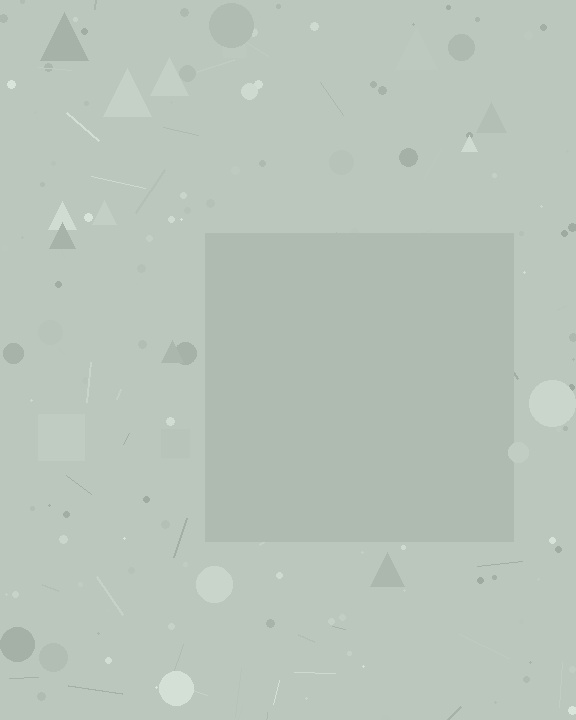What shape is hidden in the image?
A square is hidden in the image.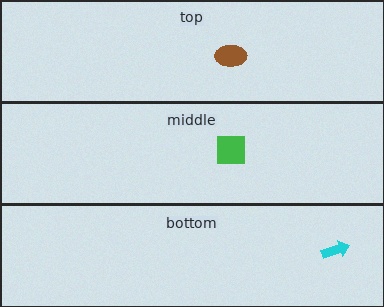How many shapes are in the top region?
1.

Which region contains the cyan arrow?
The bottom region.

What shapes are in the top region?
The brown ellipse.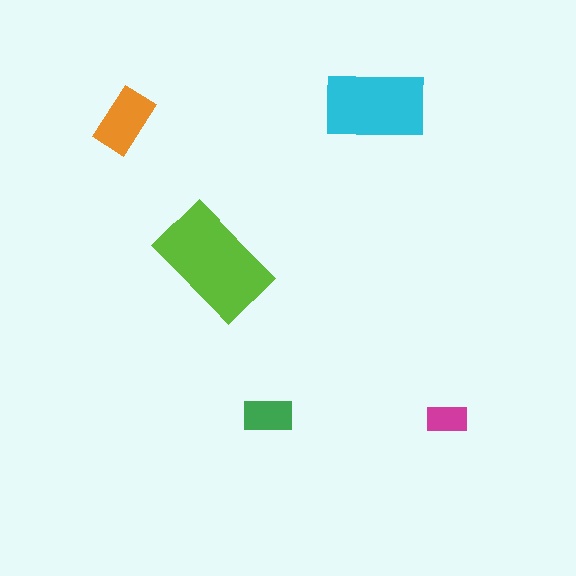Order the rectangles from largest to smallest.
the lime one, the cyan one, the orange one, the green one, the magenta one.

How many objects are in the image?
There are 5 objects in the image.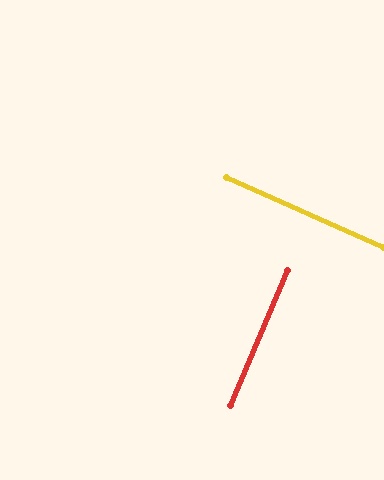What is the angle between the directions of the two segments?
Approximately 89 degrees.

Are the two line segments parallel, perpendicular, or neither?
Perpendicular — they meet at approximately 89°.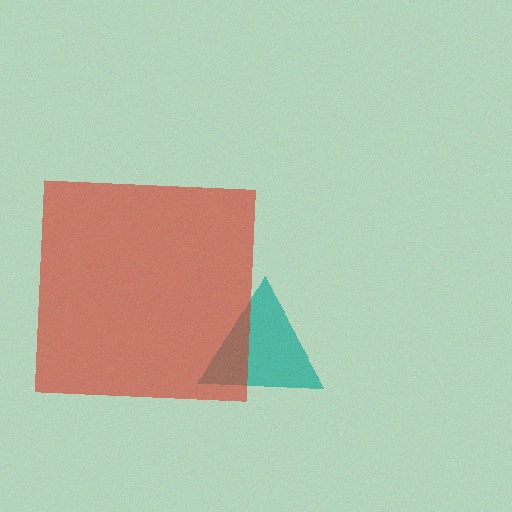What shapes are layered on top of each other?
The layered shapes are: a teal triangle, a red square.